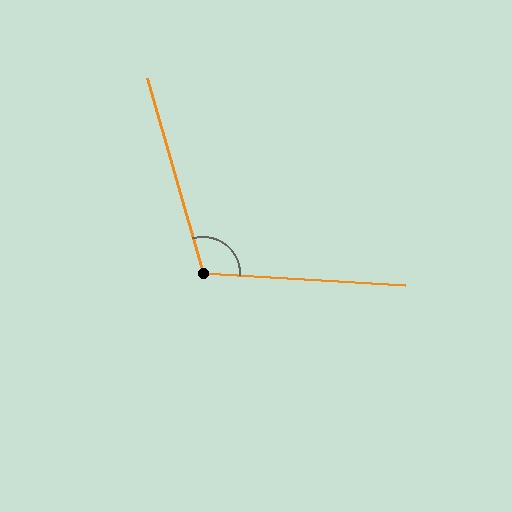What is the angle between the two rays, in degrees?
Approximately 109 degrees.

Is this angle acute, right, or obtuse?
It is obtuse.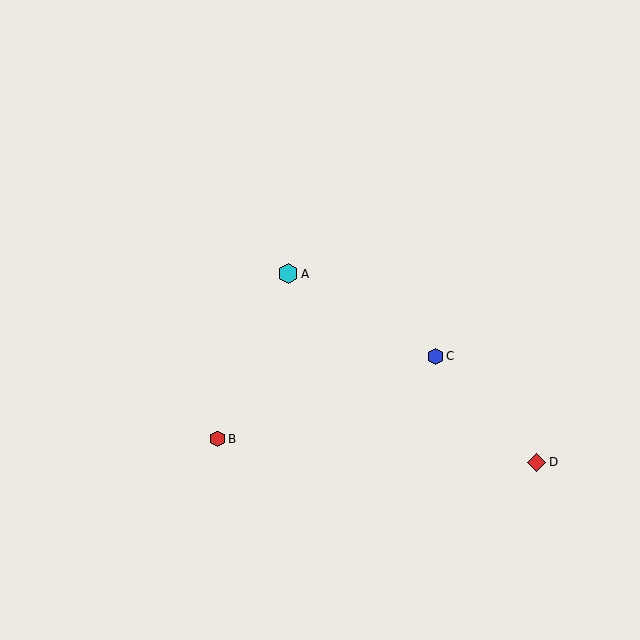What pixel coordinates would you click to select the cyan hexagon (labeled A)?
Click at (288, 274) to select the cyan hexagon A.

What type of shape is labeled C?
Shape C is a blue hexagon.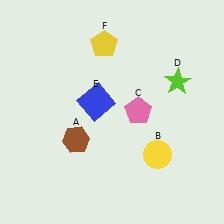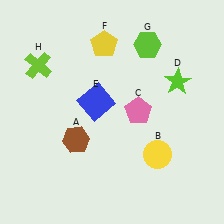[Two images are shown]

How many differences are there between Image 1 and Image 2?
There are 2 differences between the two images.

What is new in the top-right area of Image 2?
A lime hexagon (G) was added in the top-right area of Image 2.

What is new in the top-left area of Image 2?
A lime cross (H) was added in the top-left area of Image 2.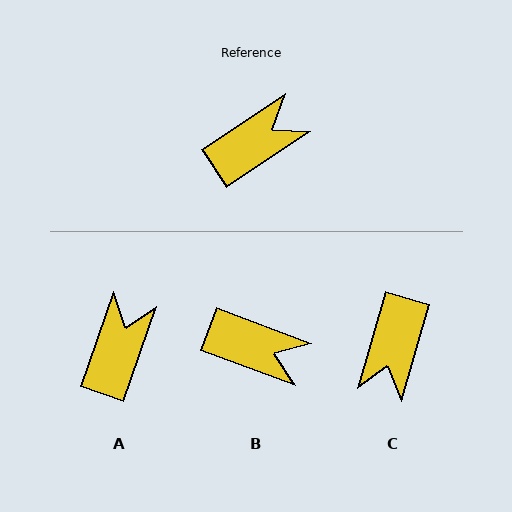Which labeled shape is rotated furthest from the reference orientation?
C, about 140 degrees away.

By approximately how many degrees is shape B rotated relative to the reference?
Approximately 54 degrees clockwise.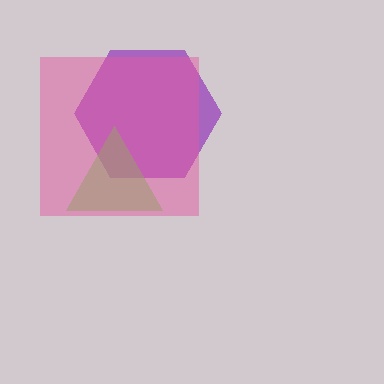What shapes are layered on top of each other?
The layered shapes are: a purple hexagon, a lime triangle, a pink square.